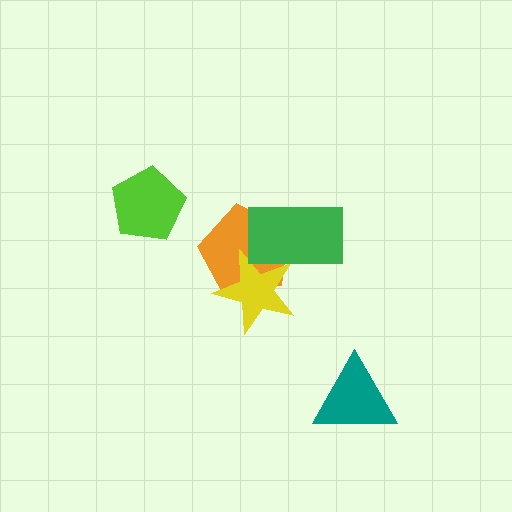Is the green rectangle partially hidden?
No, no other shape covers it.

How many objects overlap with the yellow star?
2 objects overlap with the yellow star.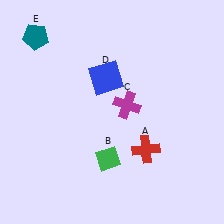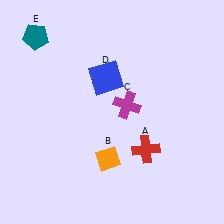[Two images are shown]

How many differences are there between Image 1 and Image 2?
There is 1 difference between the two images.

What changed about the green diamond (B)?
In Image 1, B is green. In Image 2, it changed to orange.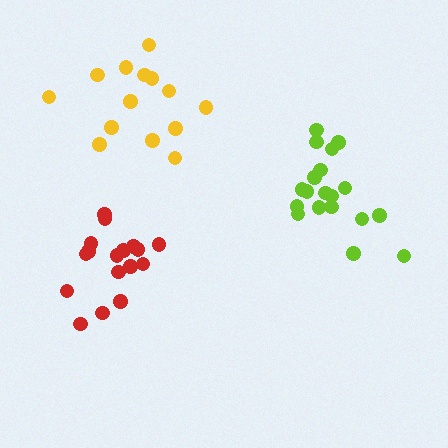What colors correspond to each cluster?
The clusters are colored: lime, yellow, red.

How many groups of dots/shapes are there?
There are 3 groups.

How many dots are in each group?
Group 1: 19 dots, Group 2: 14 dots, Group 3: 17 dots (50 total).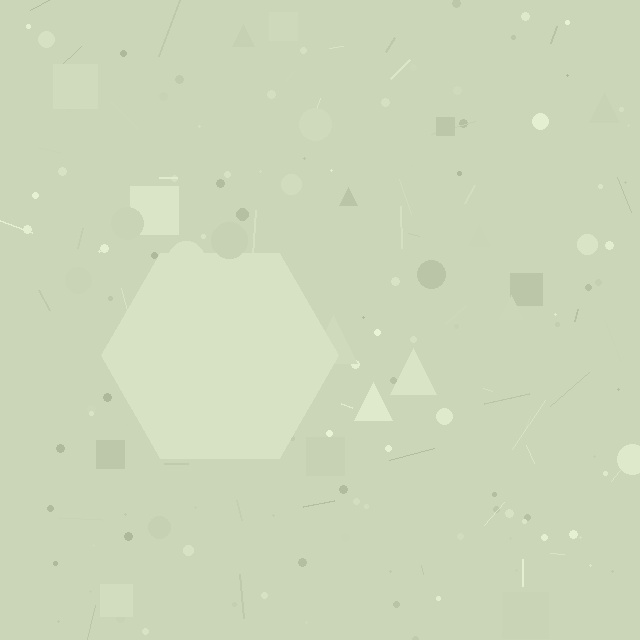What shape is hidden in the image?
A hexagon is hidden in the image.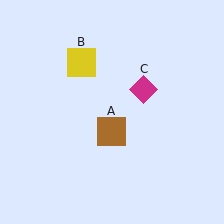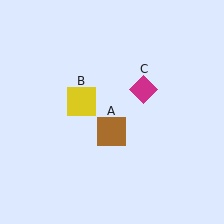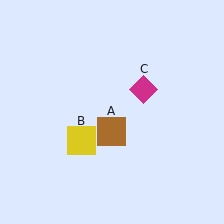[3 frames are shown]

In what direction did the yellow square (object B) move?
The yellow square (object B) moved down.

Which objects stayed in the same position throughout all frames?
Brown square (object A) and magenta diamond (object C) remained stationary.